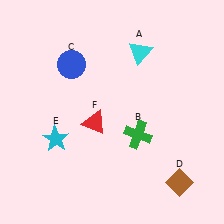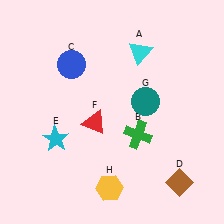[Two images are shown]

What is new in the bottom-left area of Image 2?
A yellow hexagon (H) was added in the bottom-left area of Image 2.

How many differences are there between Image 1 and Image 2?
There are 2 differences between the two images.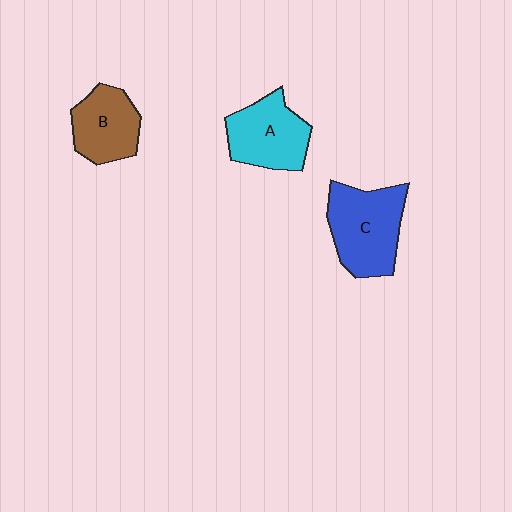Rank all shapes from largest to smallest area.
From largest to smallest: C (blue), A (cyan), B (brown).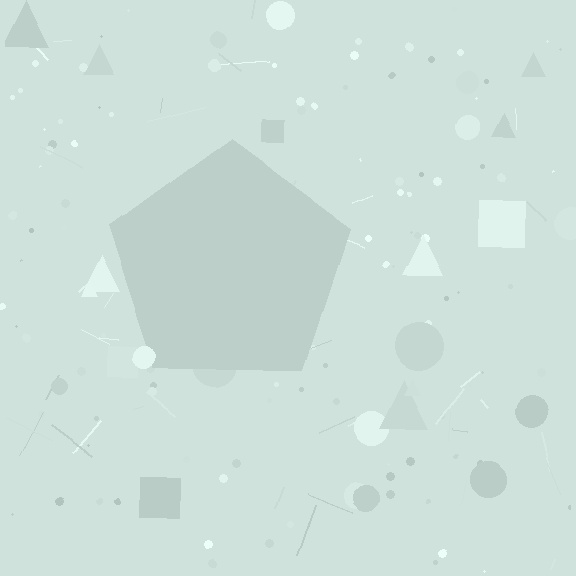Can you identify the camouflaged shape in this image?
The camouflaged shape is a pentagon.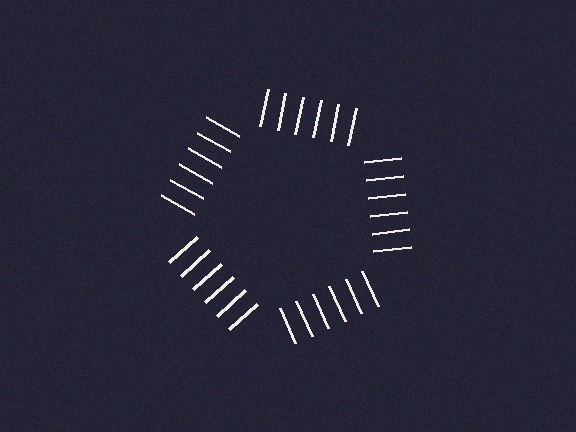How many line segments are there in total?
30 — 6 along each of the 5 edges.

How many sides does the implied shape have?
5 sides — the line-ends trace a pentagon.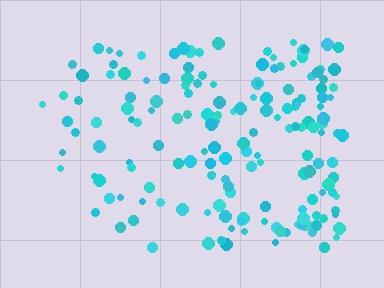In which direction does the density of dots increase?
From left to right, with the right side densest.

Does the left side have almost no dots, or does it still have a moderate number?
Still a moderate number, just noticeably fewer than the right.